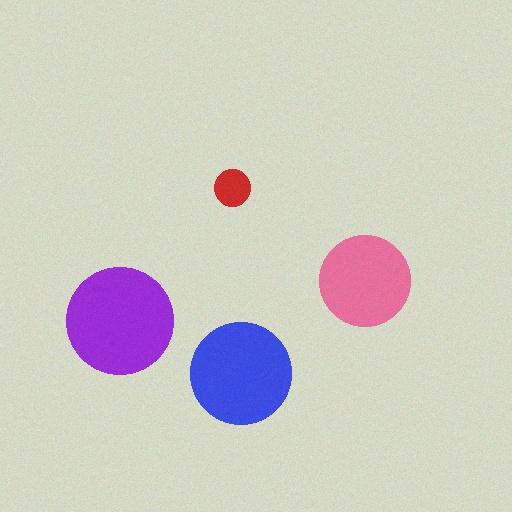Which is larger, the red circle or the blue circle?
The blue one.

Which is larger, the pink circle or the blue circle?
The blue one.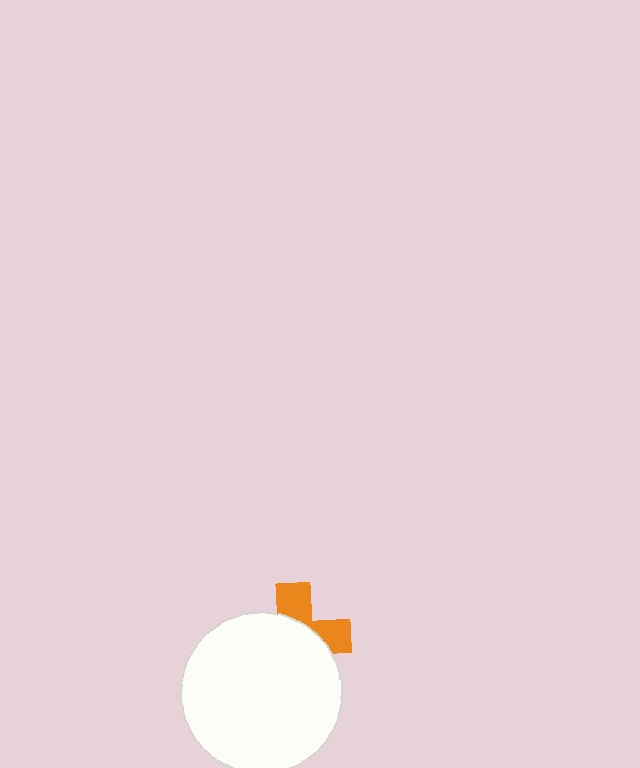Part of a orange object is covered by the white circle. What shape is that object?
It is a cross.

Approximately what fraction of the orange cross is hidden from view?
Roughly 65% of the orange cross is hidden behind the white circle.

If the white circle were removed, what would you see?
You would see the complete orange cross.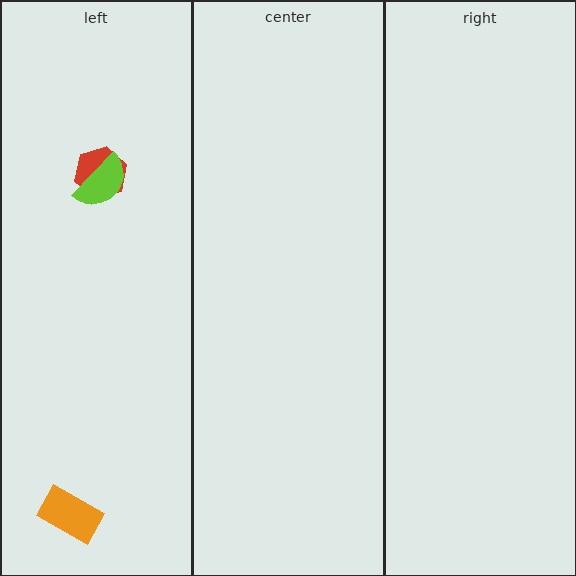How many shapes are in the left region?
3.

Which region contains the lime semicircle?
The left region.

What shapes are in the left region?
The red hexagon, the lime semicircle, the orange rectangle.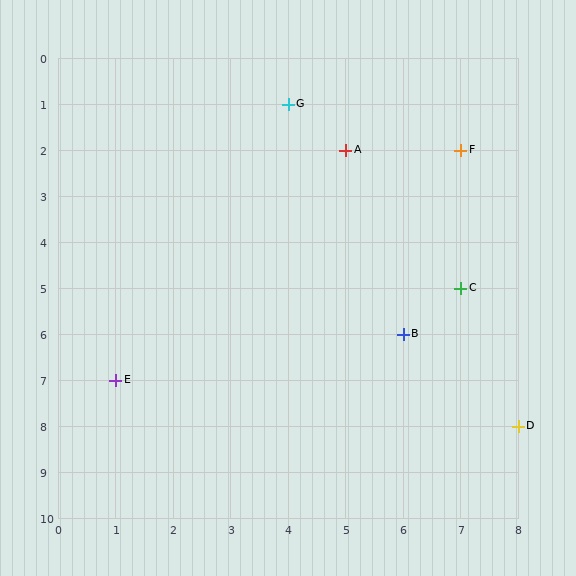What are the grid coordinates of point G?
Point G is at grid coordinates (4, 1).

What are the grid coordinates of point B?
Point B is at grid coordinates (6, 6).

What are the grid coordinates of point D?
Point D is at grid coordinates (8, 8).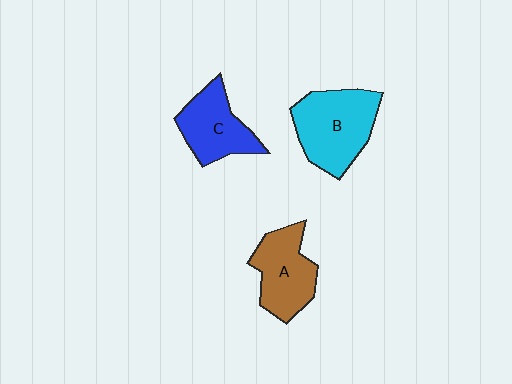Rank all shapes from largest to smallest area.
From largest to smallest: B (cyan), A (brown), C (blue).